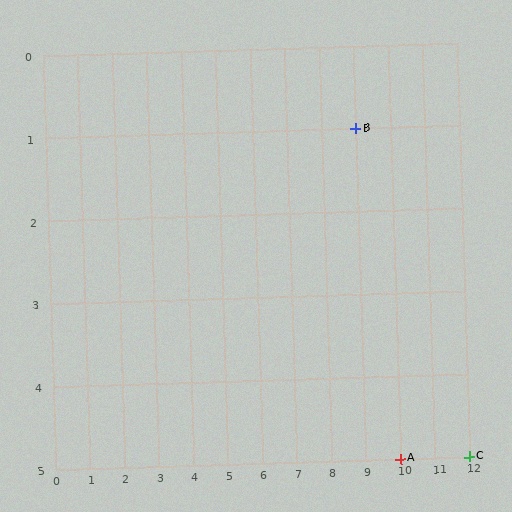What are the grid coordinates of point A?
Point A is at grid coordinates (10, 5).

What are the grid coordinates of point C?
Point C is at grid coordinates (12, 5).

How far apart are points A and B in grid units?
Points A and B are 1 column and 4 rows apart (about 4.1 grid units diagonally).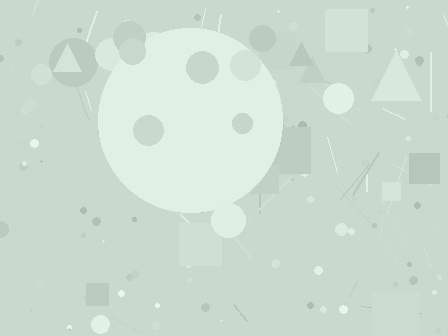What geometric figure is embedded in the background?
A circle is embedded in the background.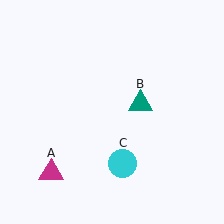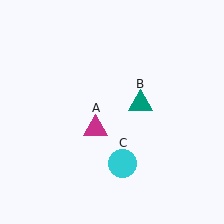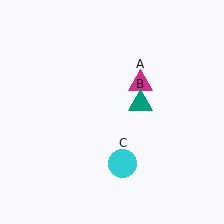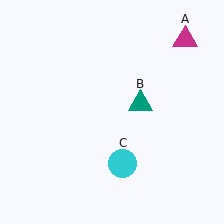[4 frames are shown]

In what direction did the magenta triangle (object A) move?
The magenta triangle (object A) moved up and to the right.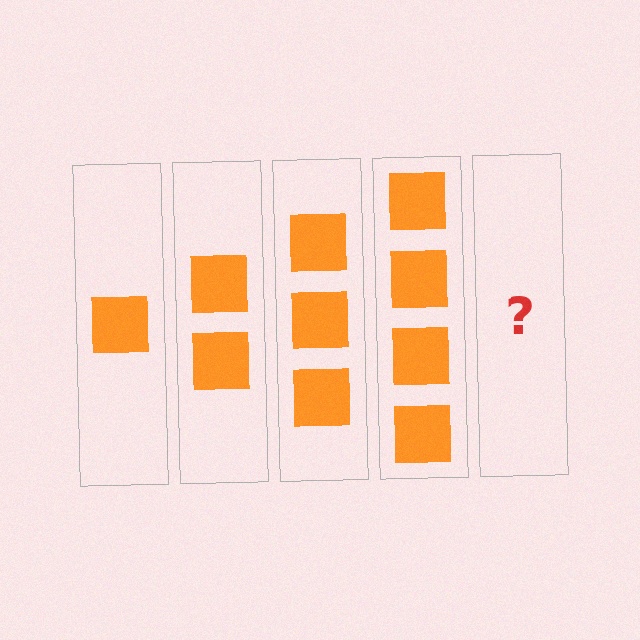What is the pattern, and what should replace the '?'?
The pattern is that each step adds one more square. The '?' should be 5 squares.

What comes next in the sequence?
The next element should be 5 squares.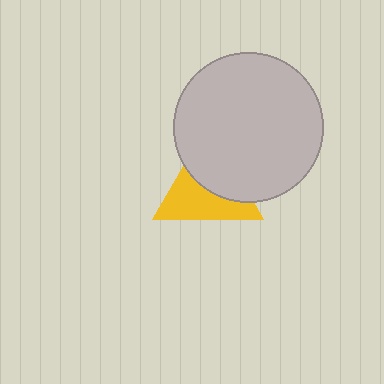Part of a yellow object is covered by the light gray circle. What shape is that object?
It is a triangle.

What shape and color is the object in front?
The object in front is a light gray circle.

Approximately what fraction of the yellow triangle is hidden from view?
Roughly 48% of the yellow triangle is hidden behind the light gray circle.